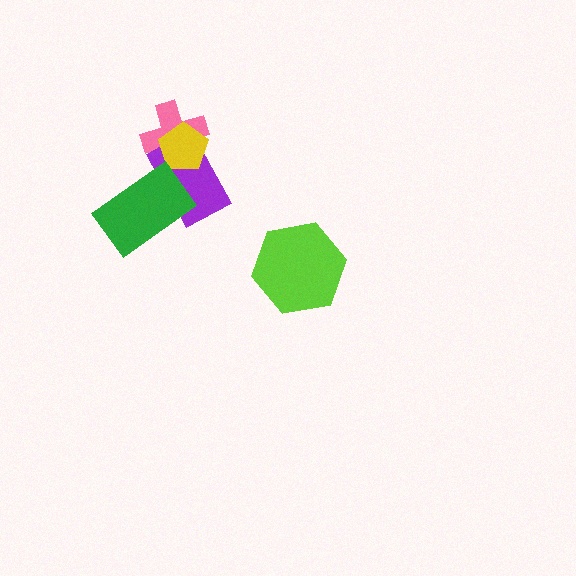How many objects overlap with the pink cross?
2 objects overlap with the pink cross.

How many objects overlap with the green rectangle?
1 object overlaps with the green rectangle.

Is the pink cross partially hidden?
Yes, it is partially covered by another shape.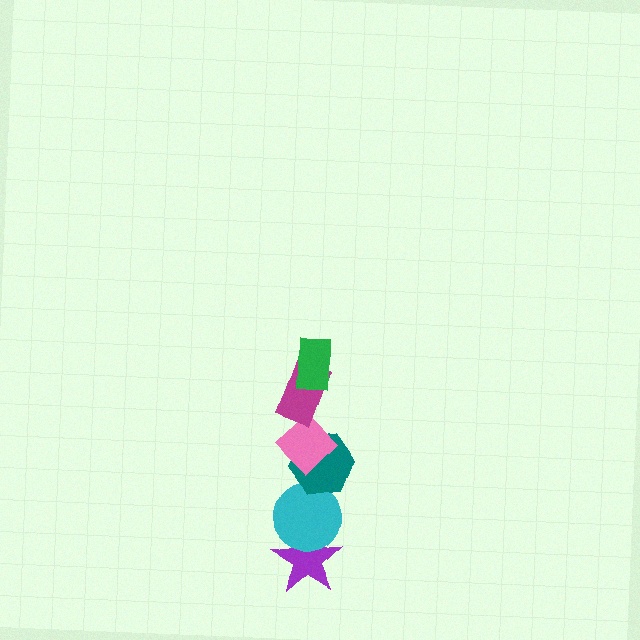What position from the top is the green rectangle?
The green rectangle is 1st from the top.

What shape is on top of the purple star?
The cyan circle is on top of the purple star.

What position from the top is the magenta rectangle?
The magenta rectangle is 2nd from the top.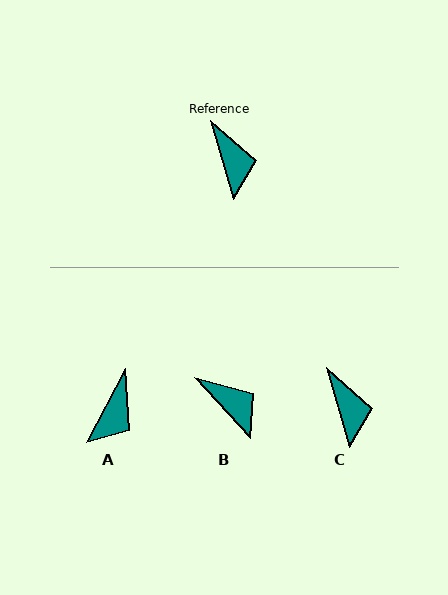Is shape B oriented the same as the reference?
No, it is off by about 26 degrees.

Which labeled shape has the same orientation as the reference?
C.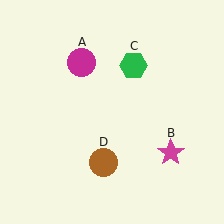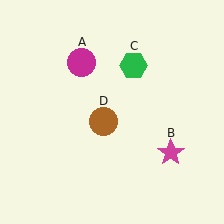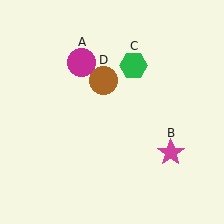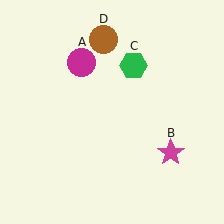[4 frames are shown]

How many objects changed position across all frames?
1 object changed position: brown circle (object D).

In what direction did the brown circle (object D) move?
The brown circle (object D) moved up.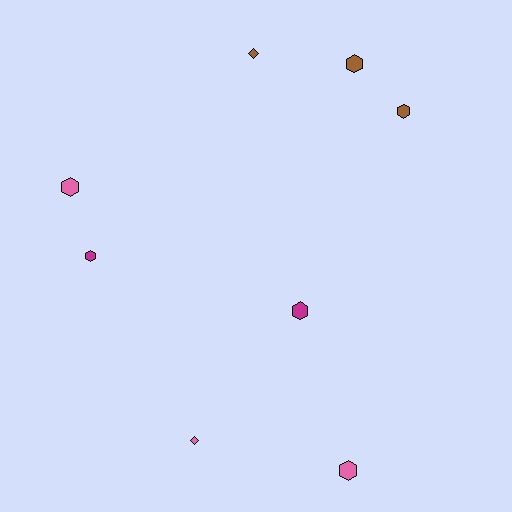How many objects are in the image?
There are 8 objects.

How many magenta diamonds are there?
There are no magenta diamonds.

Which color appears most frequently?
Pink, with 3 objects.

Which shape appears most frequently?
Hexagon, with 6 objects.